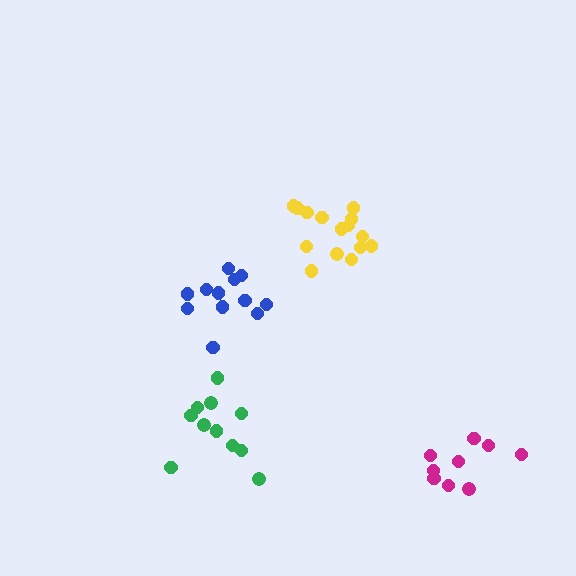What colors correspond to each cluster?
The clusters are colored: green, yellow, magenta, blue.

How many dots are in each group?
Group 1: 11 dots, Group 2: 15 dots, Group 3: 9 dots, Group 4: 12 dots (47 total).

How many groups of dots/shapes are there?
There are 4 groups.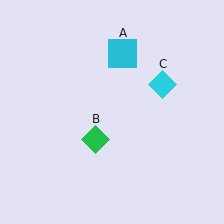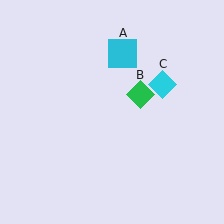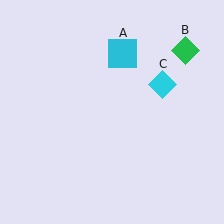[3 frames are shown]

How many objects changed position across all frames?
1 object changed position: green diamond (object B).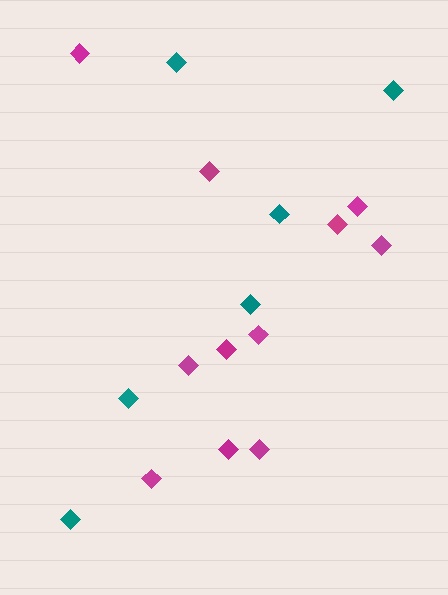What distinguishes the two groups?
There are 2 groups: one group of magenta diamonds (11) and one group of teal diamonds (6).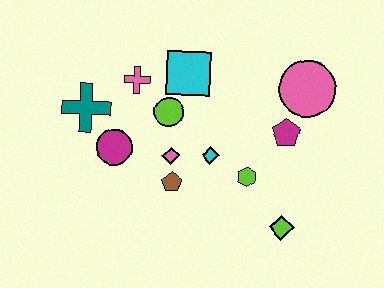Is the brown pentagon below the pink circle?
Yes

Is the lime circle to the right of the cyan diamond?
No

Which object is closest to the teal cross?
The magenta circle is closest to the teal cross.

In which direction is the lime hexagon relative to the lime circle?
The lime hexagon is to the right of the lime circle.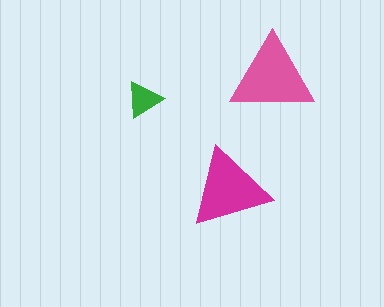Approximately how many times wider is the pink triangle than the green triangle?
About 2 times wider.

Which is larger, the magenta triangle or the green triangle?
The magenta one.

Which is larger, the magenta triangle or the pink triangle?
The pink one.